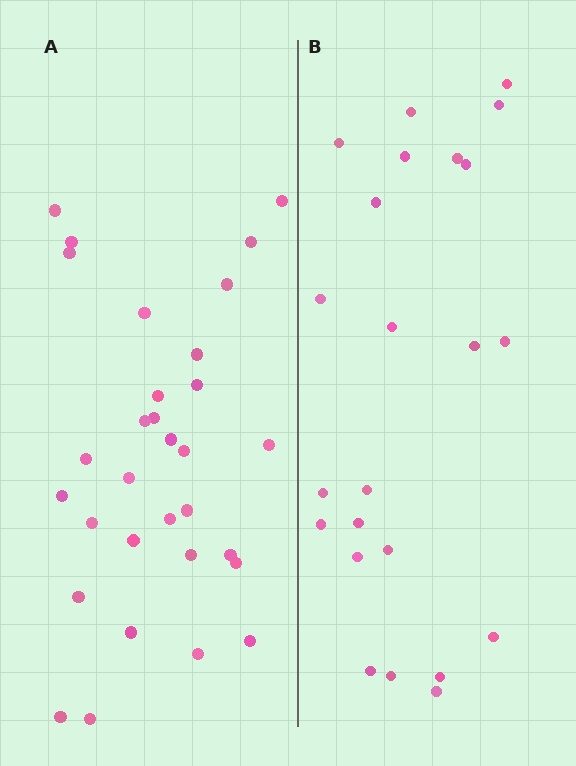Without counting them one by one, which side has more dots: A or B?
Region A (the left region) has more dots.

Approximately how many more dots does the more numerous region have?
Region A has roughly 8 or so more dots than region B.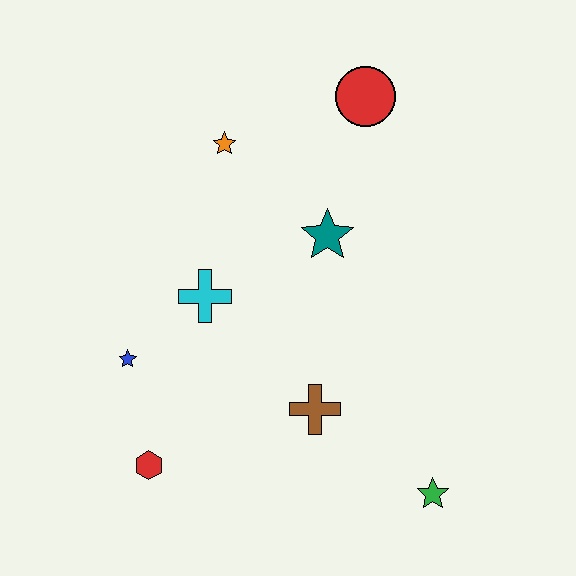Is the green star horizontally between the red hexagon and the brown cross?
No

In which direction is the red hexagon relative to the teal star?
The red hexagon is below the teal star.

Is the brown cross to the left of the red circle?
Yes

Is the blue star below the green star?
No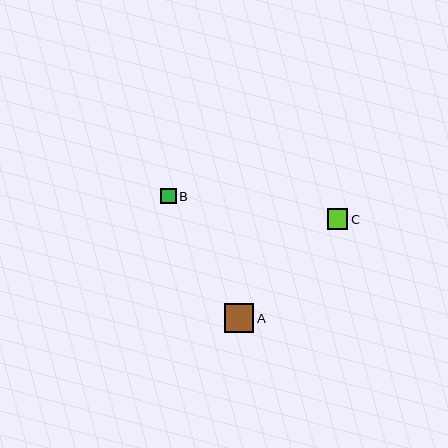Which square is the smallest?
Square B is the smallest with a size of approximately 16 pixels.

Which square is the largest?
Square A is the largest with a size of approximately 29 pixels.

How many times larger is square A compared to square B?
Square A is approximately 1.9 times the size of square B.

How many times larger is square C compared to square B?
Square C is approximately 1.3 times the size of square B.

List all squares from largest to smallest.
From largest to smallest: A, C, B.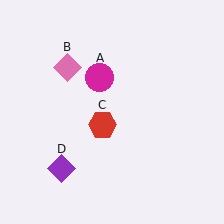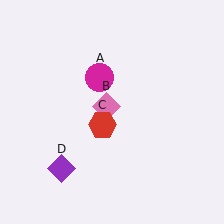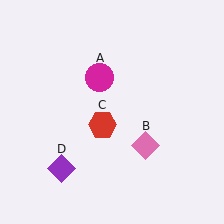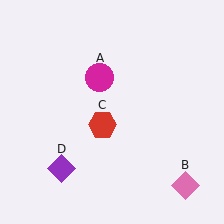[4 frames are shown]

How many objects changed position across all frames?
1 object changed position: pink diamond (object B).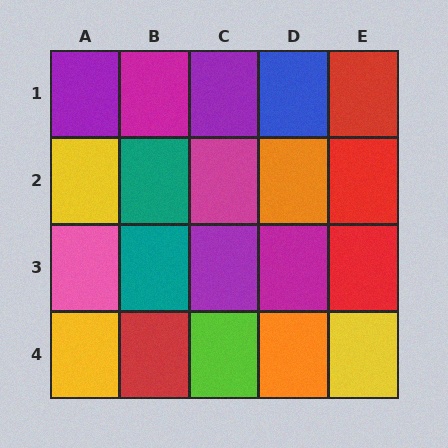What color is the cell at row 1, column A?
Purple.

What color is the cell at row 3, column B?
Teal.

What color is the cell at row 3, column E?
Red.